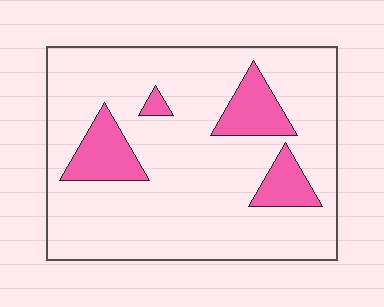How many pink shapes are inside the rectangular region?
4.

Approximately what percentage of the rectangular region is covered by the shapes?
Approximately 15%.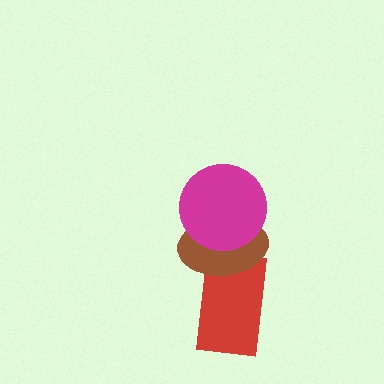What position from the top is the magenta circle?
The magenta circle is 1st from the top.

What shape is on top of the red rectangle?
The brown ellipse is on top of the red rectangle.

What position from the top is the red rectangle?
The red rectangle is 3rd from the top.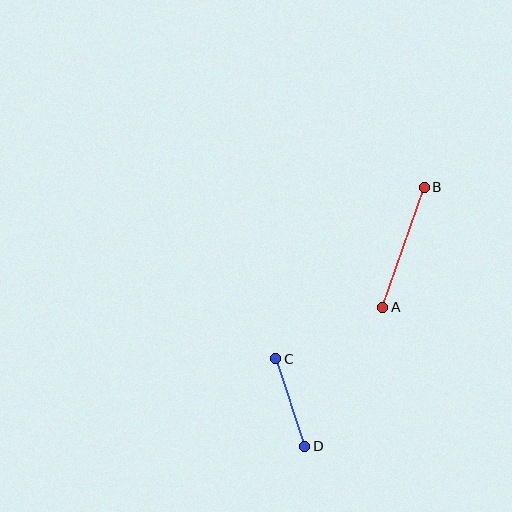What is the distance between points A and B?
The distance is approximately 127 pixels.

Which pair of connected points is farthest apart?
Points A and B are farthest apart.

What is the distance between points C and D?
The distance is approximately 92 pixels.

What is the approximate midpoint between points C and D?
The midpoint is at approximately (290, 402) pixels.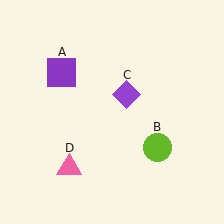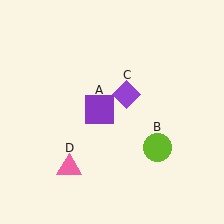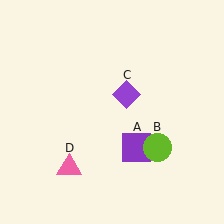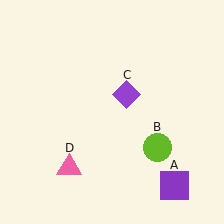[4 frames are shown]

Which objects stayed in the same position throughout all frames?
Lime circle (object B) and purple diamond (object C) and pink triangle (object D) remained stationary.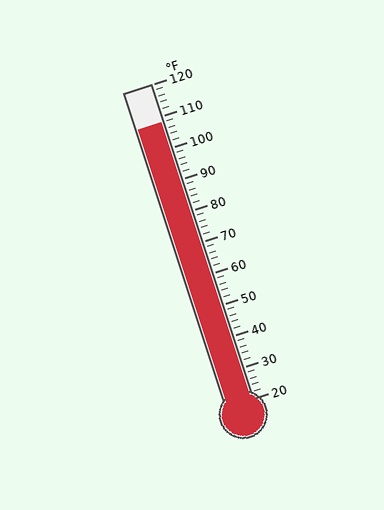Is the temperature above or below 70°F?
The temperature is above 70°F.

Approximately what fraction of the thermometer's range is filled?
The thermometer is filled to approximately 90% of its range.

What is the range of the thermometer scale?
The thermometer scale ranges from 20°F to 120°F.